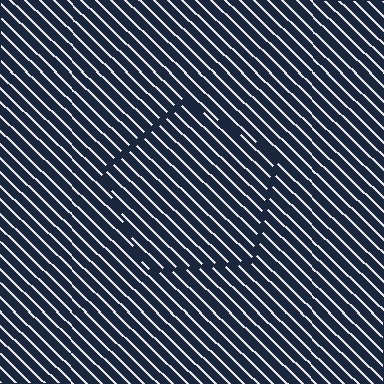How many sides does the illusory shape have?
5 sides — the line-ends trace a pentagon.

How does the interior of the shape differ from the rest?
The interior of the shape contains the same grating, shifted by half a period — the contour is defined by the phase discontinuity where line-ends from the inner and outer gratings abut.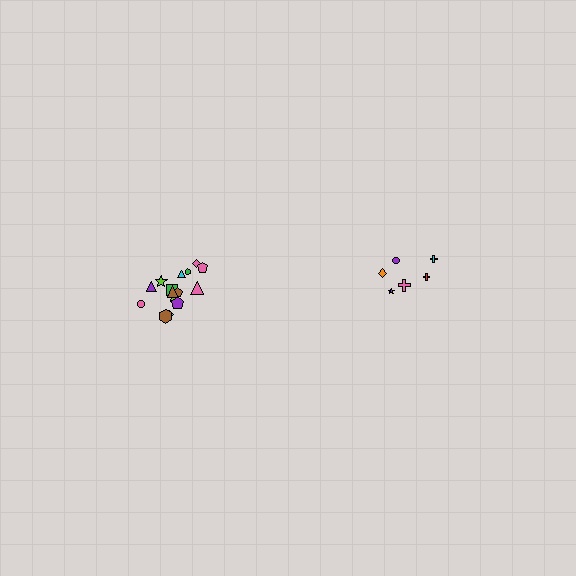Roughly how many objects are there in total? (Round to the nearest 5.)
Roughly 20 objects in total.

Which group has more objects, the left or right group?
The left group.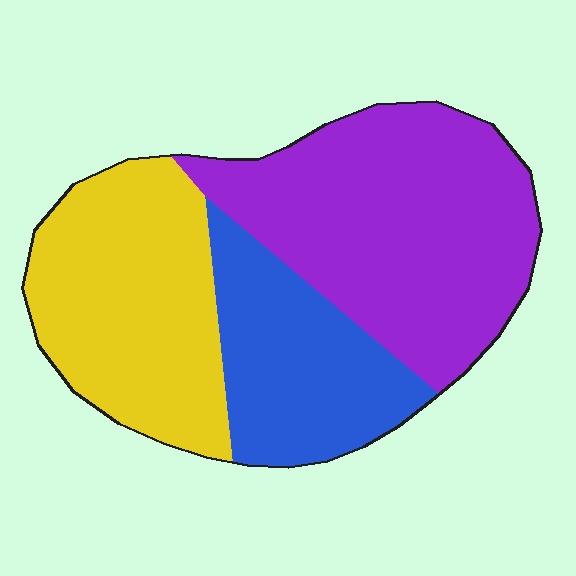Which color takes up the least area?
Blue, at roughly 25%.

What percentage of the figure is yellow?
Yellow takes up between a sixth and a third of the figure.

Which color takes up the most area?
Purple, at roughly 45%.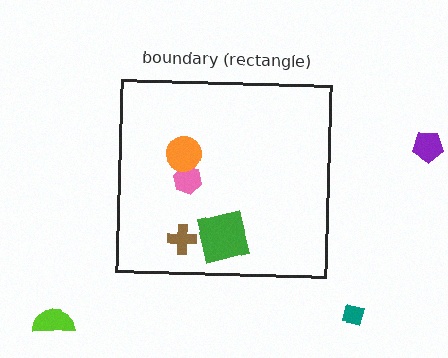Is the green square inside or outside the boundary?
Inside.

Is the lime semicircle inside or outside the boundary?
Outside.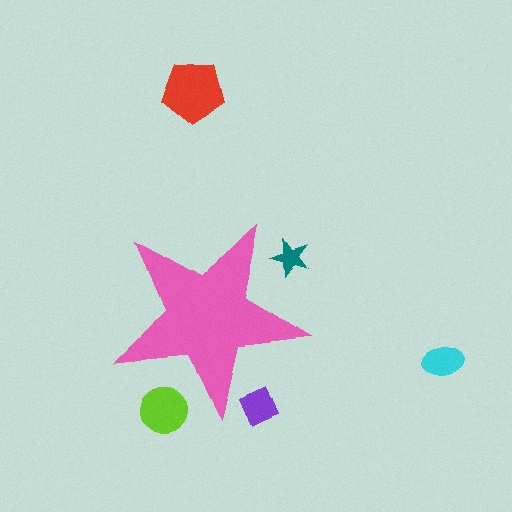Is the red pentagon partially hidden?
No, the red pentagon is fully visible.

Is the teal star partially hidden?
Yes, the teal star is partially hidden behind the pink star.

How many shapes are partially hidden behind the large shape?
3 shapes are partially hidden.